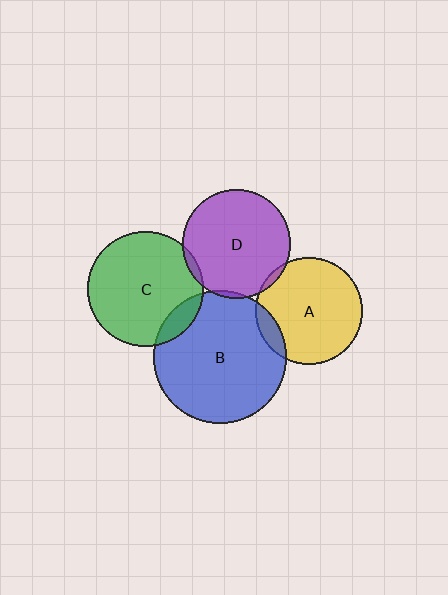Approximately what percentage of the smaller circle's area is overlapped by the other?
Approximately 5%.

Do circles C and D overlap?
Yes.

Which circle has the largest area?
Circle B (blue).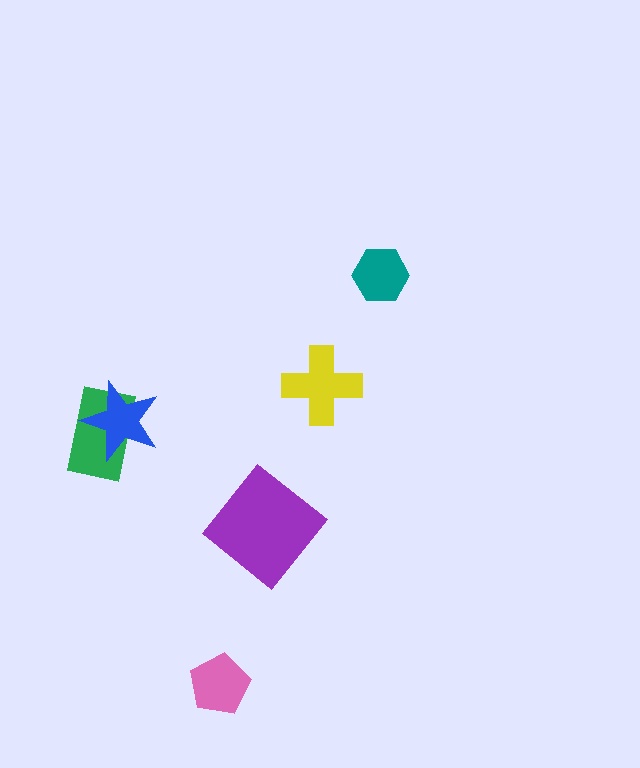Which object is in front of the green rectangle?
The blue star is in front of the green rectangle.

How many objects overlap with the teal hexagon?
0 objects overlap with the teal hexagon.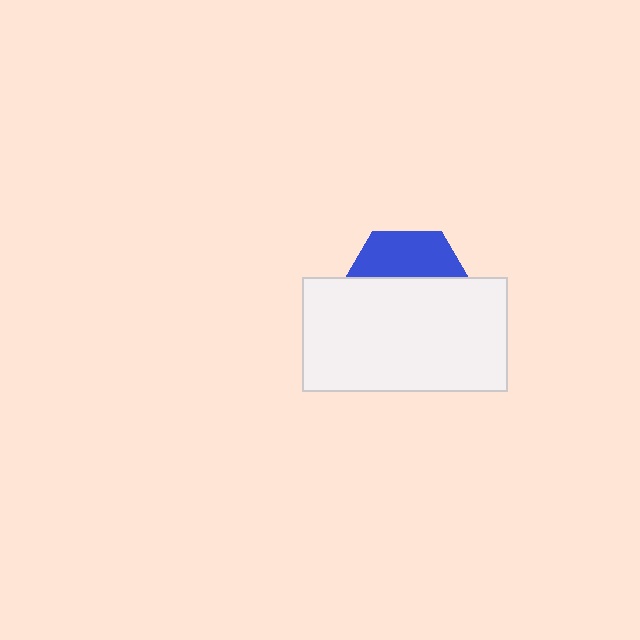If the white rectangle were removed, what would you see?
You would see the complete blue hexagon.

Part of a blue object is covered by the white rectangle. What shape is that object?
It is a hexagon.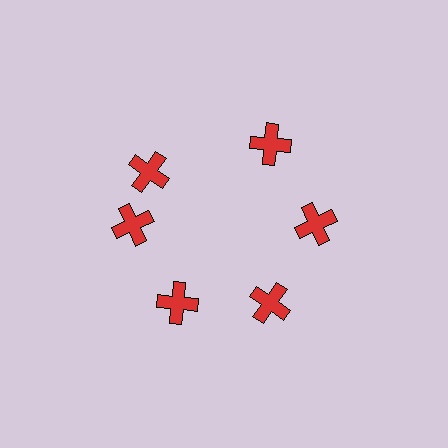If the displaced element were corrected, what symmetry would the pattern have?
It would have 6-fold rotational symmetry — the pattern would map onto itself every 60 degrees.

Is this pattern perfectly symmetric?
No. The 6 red crosses are arranged in a ring, but one element near the 11 o'clock position is rotated out of alignment along the ring, breaking the 6-fold rotational symmetry.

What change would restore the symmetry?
The symmetry would be restored by rotating it back into even spacing with its neighbors so that all 6 crosses sit at equal angles and equal distance from the center.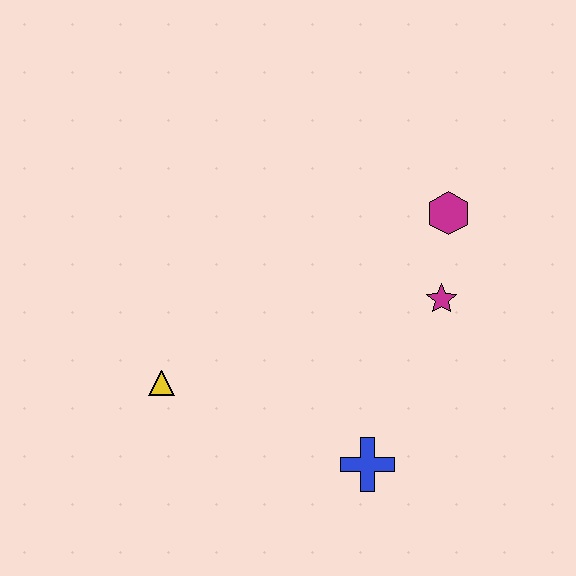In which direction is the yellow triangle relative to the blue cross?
The yellow triangle is to the left of the blue cross.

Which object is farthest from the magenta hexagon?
The yellow triangle is farthest from the magenta hexagon.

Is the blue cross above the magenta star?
No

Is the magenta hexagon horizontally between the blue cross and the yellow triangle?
No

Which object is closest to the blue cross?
The magenta star is closest to the blue cross.